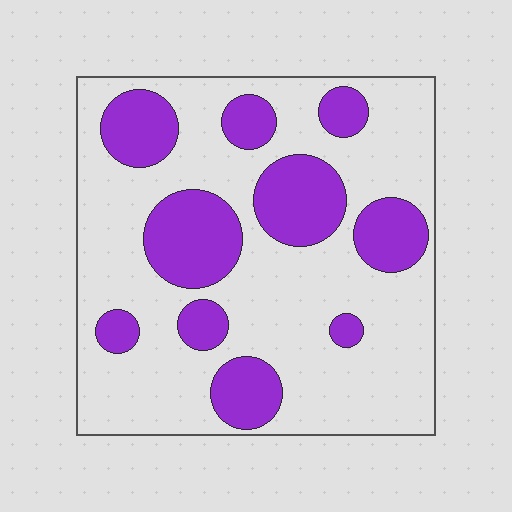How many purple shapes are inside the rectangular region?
10.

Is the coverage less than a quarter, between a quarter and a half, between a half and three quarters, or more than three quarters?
Between a quarter and a half.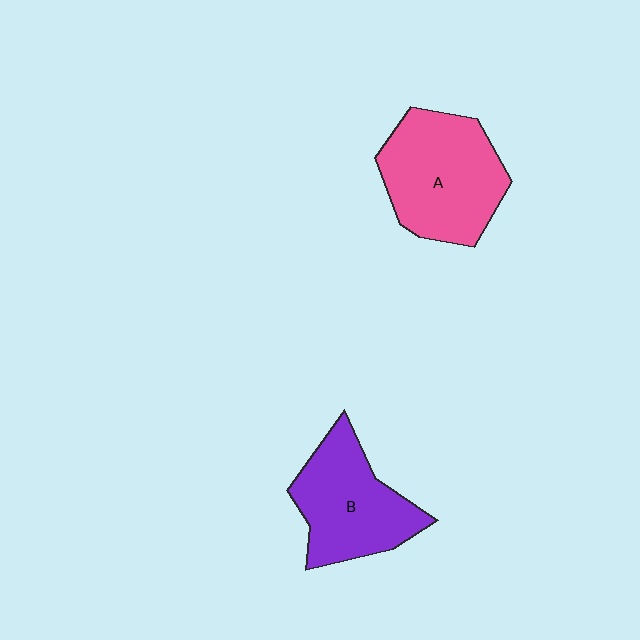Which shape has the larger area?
Shape A (pink).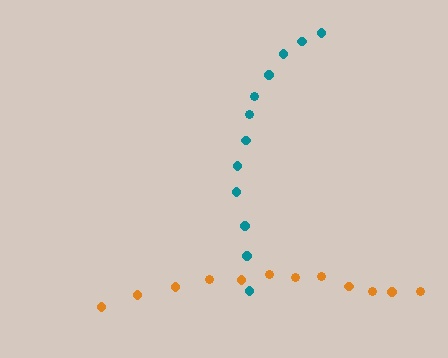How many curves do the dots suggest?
There are 2 distinct paths.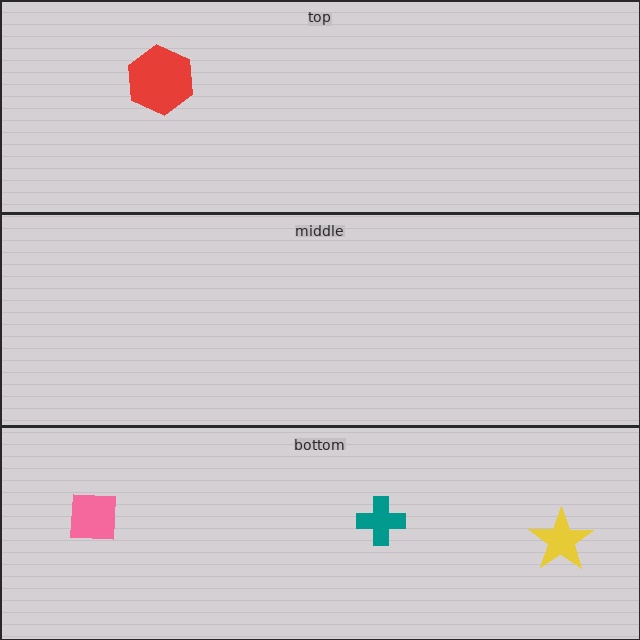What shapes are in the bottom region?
The pink square, the yellow star, the teal cross.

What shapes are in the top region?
The red hexagon.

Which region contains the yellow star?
The bottom region.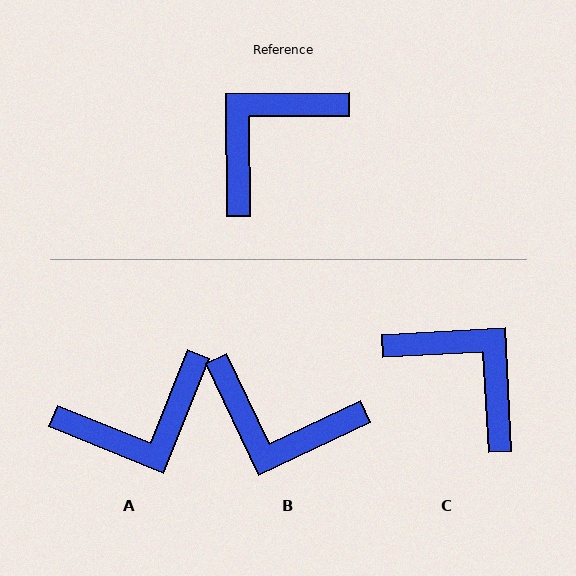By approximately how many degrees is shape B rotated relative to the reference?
Approximately 115 degrees counter-clockwise.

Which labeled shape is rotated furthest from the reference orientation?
A, about 158 degrees away.